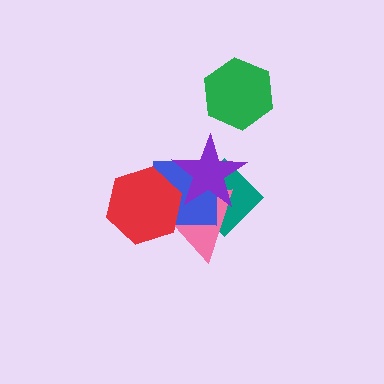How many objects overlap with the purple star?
3 objects overlap with the purple star.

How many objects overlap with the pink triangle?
4 objects overlap with the pink triangle.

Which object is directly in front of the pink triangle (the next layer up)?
The blue square is directly in front of the pink triangle.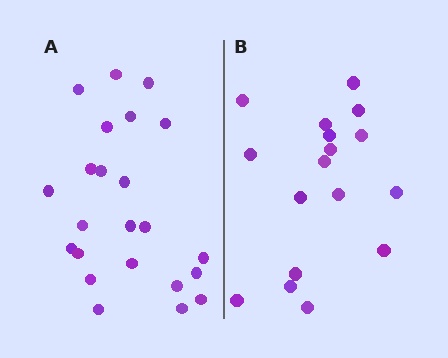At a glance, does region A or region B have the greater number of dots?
Region A (the left region) has more dots.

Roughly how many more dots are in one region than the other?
Region A has about 6 more dots than region B.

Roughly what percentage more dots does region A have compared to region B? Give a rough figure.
About 35% more.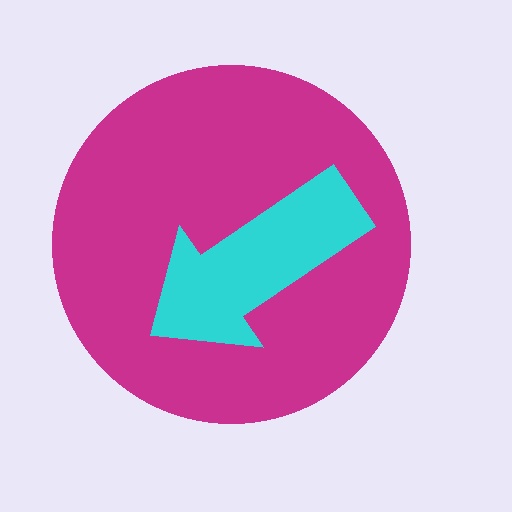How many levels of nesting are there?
2.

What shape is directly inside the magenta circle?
The cyan arrow.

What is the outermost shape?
The magenta circle.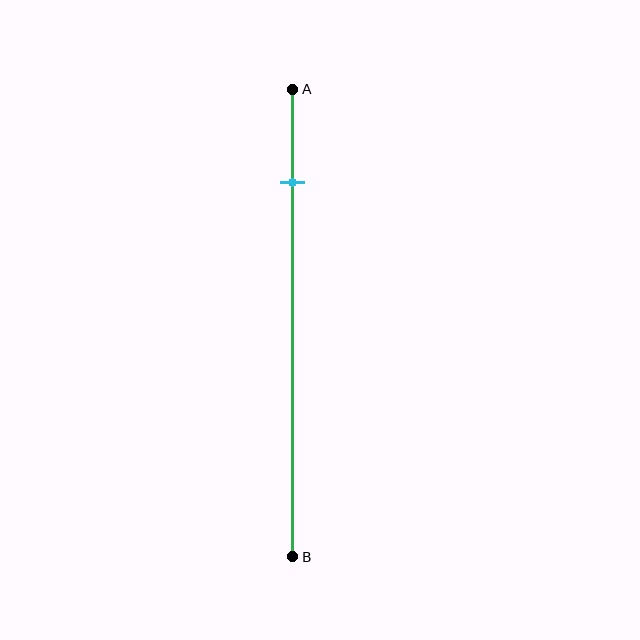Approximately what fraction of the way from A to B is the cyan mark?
The cyan mark is approximately 20% of the way from A to B.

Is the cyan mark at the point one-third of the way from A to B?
No, the mark is at about 20% from A, not at the 33% one-third point.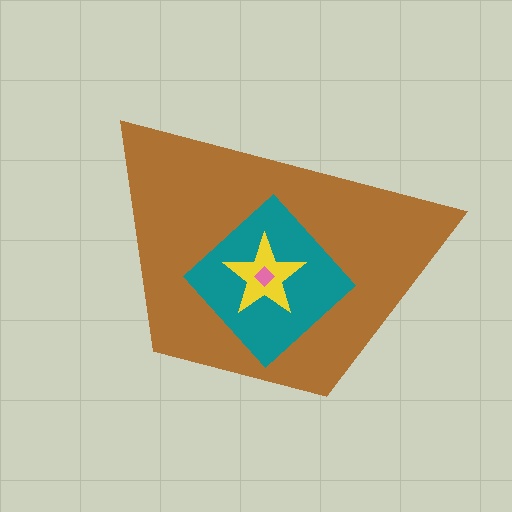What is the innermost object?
The pink diamond.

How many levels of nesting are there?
4.